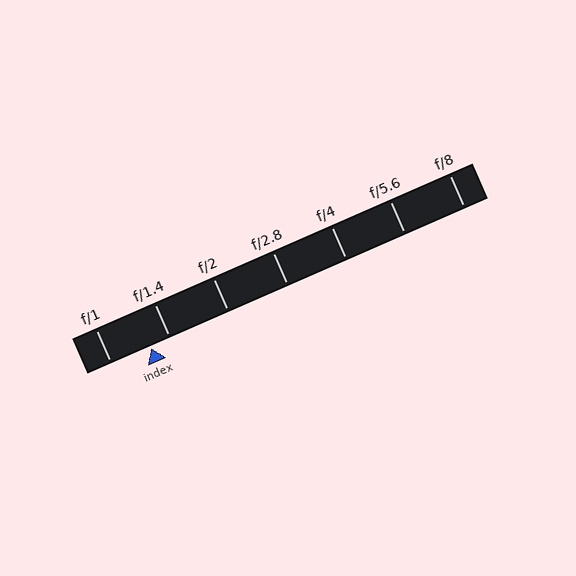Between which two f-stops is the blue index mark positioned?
The index mark is between f/1 and f/1.4.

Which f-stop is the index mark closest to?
The index mark is closest to f/1.4.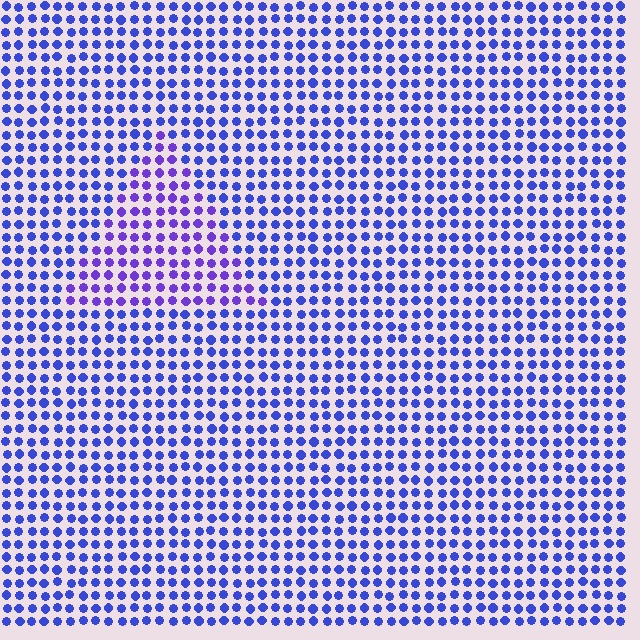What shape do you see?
I see a triangle.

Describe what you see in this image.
The image is filled with small blue elements in a uniform arrangement. A triangle-shaped region is visible where the elements are tinted to a slightly different hue, forming a subtle color boundary.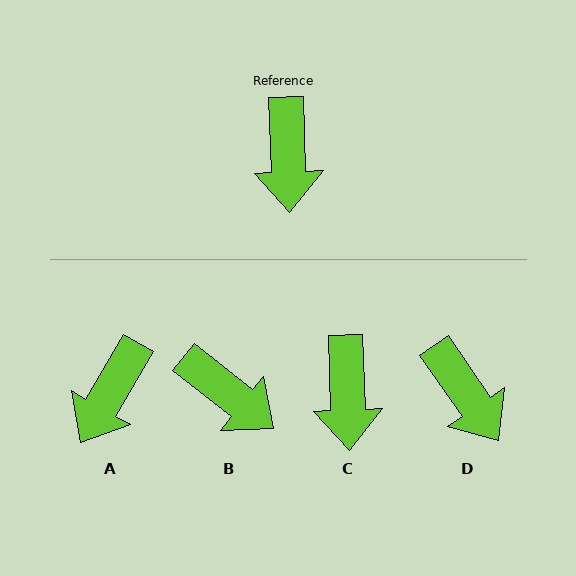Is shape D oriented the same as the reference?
No, it is off by about 33 degrees.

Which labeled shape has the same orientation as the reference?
C.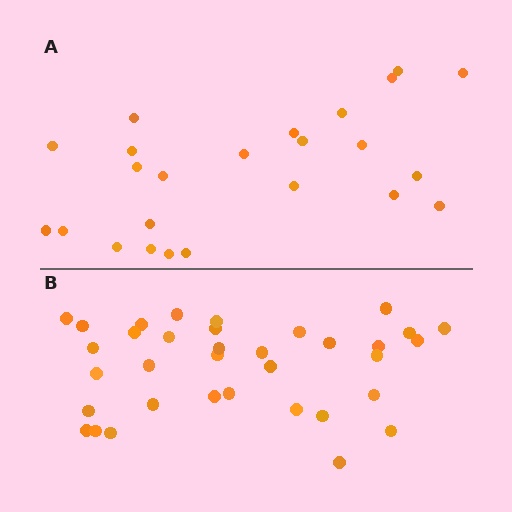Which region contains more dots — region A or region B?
Region B (the bottom region) has more dots.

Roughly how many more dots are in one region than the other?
Region B has roughly 12 or so more dots than region A.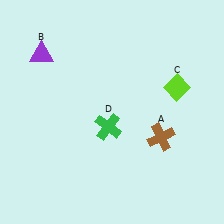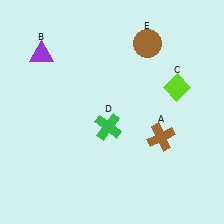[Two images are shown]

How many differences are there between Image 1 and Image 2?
There is 1 difference between the two images.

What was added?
A brown circle (E) was added in Image 2.